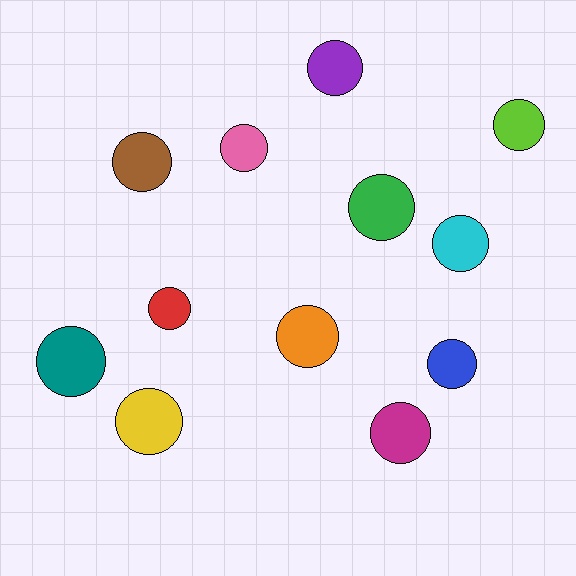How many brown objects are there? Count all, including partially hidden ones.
There is 1 brown object.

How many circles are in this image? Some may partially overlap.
There are 12 circles.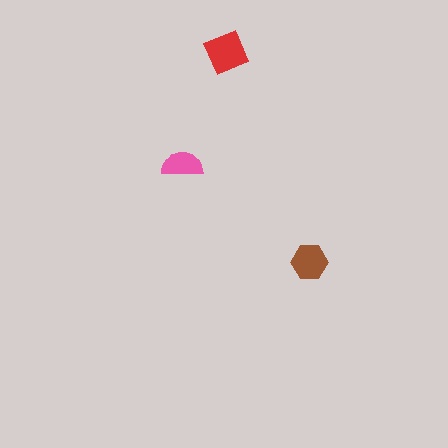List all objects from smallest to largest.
The pink semicircle, the brown hexagon, the red square.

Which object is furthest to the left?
The pink semicircle is leftmost.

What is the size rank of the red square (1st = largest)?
1st.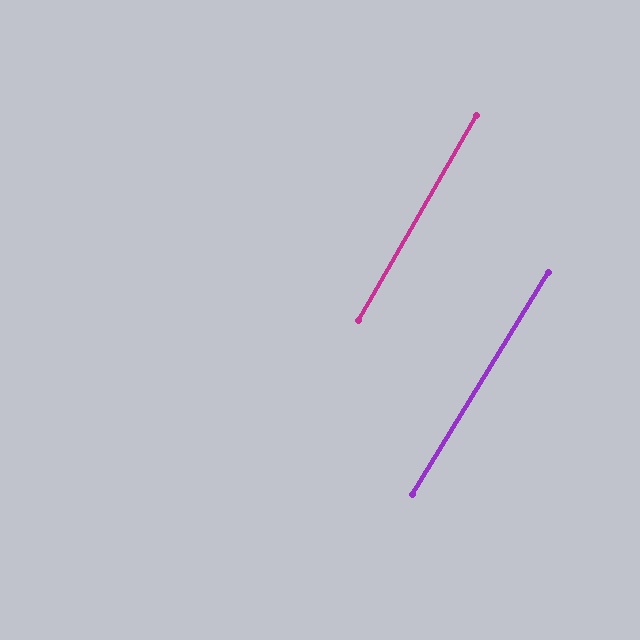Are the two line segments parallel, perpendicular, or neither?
Parallel — their directions differ by only 1.5°.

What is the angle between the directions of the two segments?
Approximately 1 degree.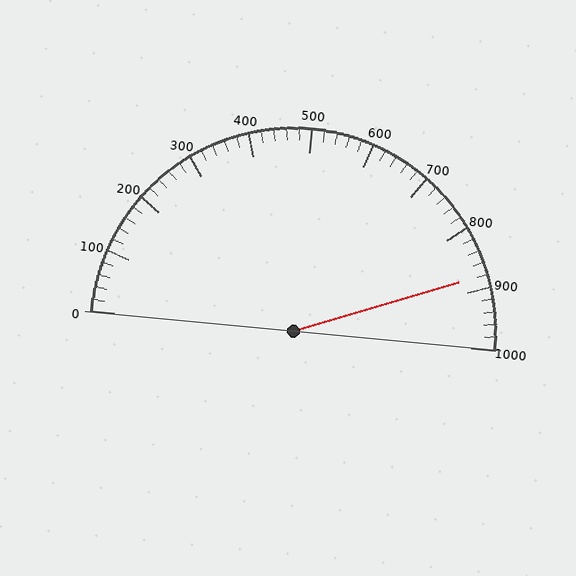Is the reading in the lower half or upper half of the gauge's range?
The reading is in the upper half of the range (0 to 1000).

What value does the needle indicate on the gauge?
The needle indicates approximately 880.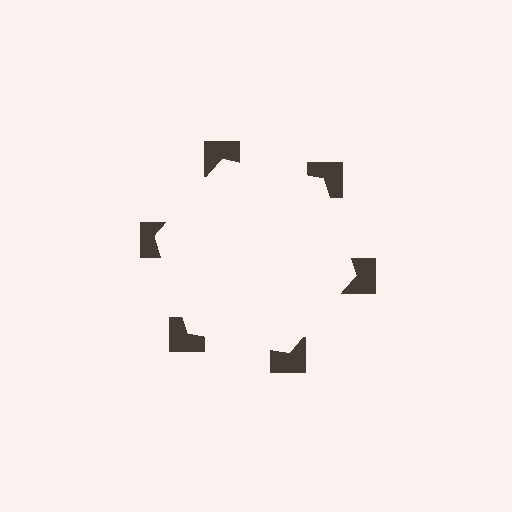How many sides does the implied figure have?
6 sides.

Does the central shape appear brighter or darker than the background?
It typically appears slightly brighter than the background, even though no actual brightness change is drawn.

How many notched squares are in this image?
There are 6 — one at each vertex of the illusory hexagon.